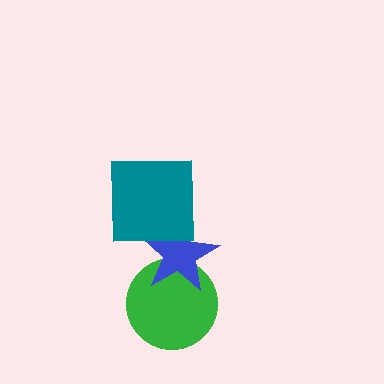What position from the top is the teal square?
The teal square is 1st from the top.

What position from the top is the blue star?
The blue star is 2nd from the top.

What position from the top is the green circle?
The green circle is 3rd from the top.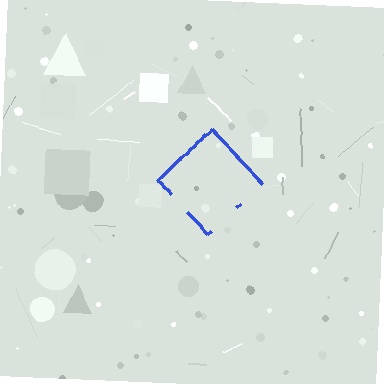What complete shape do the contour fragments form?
The contour fragments form a diamond.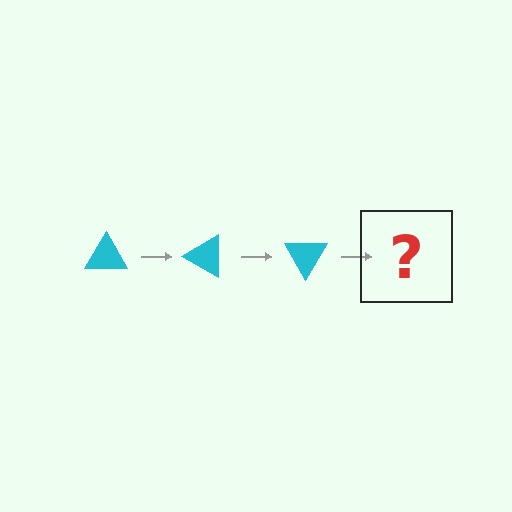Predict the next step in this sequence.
The next step is a cyan triangle rotated 90 degrees.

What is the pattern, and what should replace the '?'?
The pattern is that the triangle rotates 30 degrees each step. The '?' should be a cyan triangle rotated 90 degrees.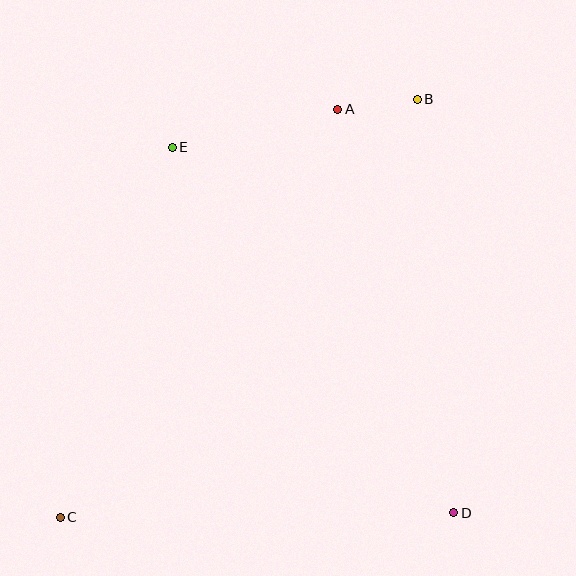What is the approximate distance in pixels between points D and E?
The distance between D and E is approximately 461 pixels.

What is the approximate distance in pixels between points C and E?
The distance between C and E is approximately 387 pixels.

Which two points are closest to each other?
Points A and B are closest to each other.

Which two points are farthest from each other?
Points B and C are farthest from each other.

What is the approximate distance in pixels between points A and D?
The distance between A and D is approximately 420 pixels.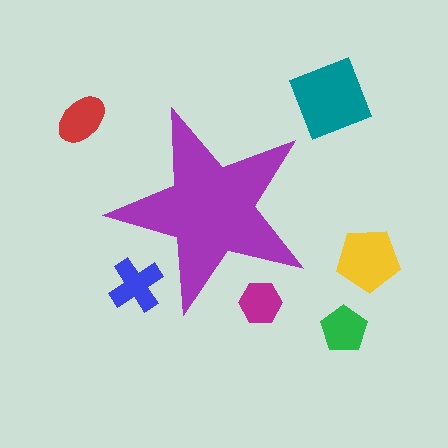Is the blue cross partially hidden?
Yes, the blue cross is partially hidden behind the purple star.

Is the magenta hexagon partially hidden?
Yes, the magenta hexagon is partially hidden behind the purple star.